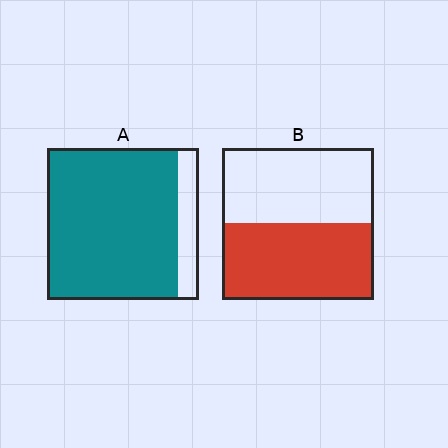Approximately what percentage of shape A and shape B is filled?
A is approximately 85% and B is approximately 50%.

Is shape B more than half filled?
Roughly half.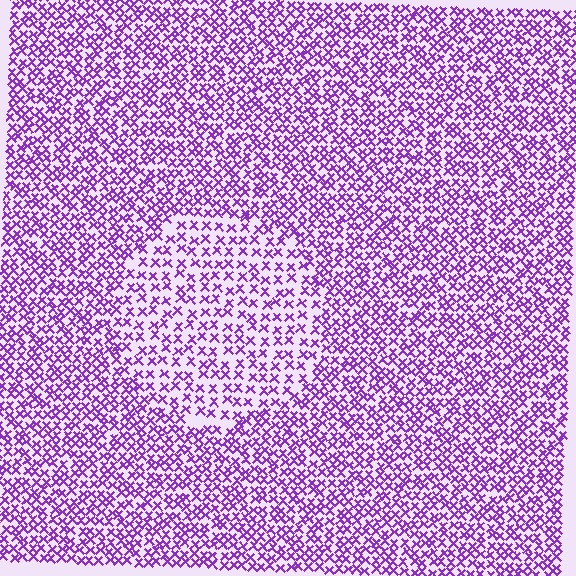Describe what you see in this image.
The image contains small purple elements arranged at two different densities. A circle-shaped region is visible where the elements are less densely packed than the surrounding area.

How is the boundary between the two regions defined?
The boundary is defined by a change in element density (approximately 1.7x ratio). All elements are the same color, size, and shape.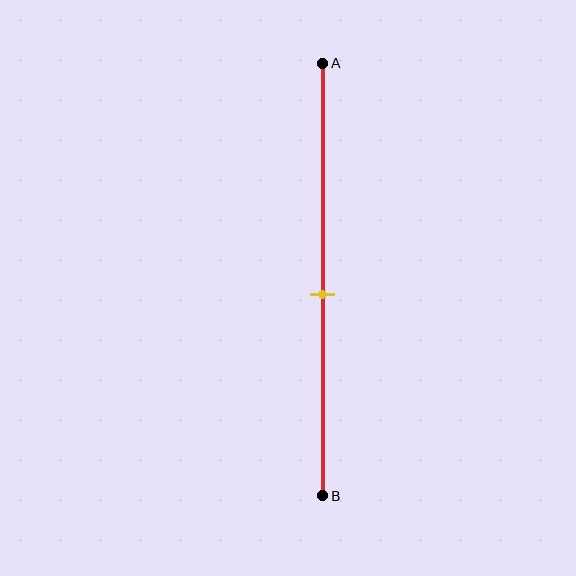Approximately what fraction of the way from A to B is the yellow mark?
The yellow mark is approximately 55% of the way from A to B.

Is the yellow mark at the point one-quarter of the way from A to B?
No, the mark is at about 55% from A, not at the 25% one-quarter point.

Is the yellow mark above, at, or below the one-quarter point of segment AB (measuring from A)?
The yellow mark is below the one-quarter point of segment AB.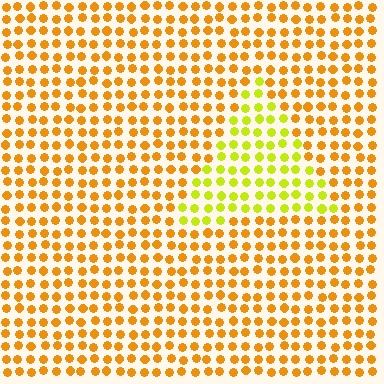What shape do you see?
I see a triangle.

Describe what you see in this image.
The image is filled with small orange elements in a uniform arrangement. A triangle-shaped region is visible where the elements are tinted to a slightly different hue, forming a subtle color boundary.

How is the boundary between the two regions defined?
The boundary is defined purely by a slight shift in hue (about 37 degrees). Spacing, size, and orientation are identical on both sides.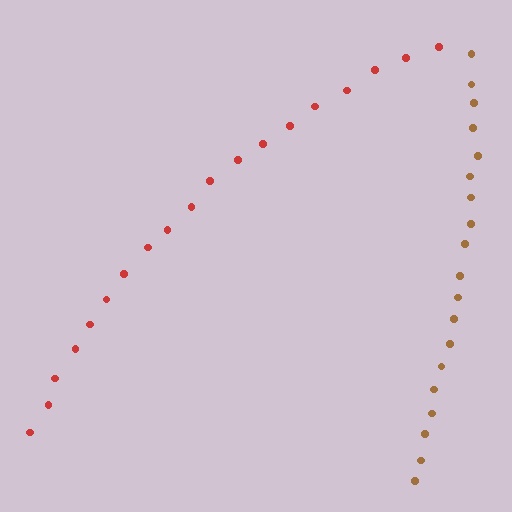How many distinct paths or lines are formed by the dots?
There are 2 distinct paths.